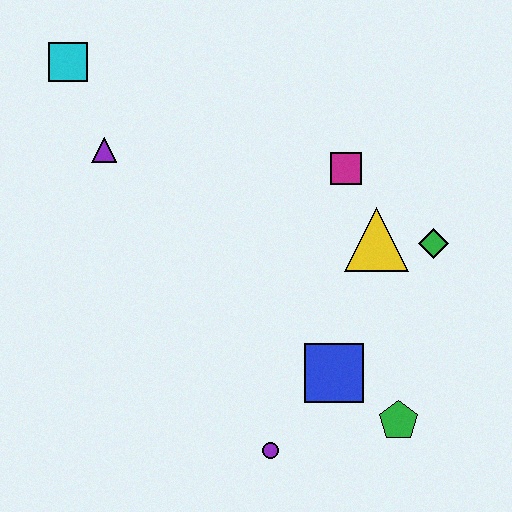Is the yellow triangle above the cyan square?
No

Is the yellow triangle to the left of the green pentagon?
Yes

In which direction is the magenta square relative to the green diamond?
The magenta square is to the left of the green diamond.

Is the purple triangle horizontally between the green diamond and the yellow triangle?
No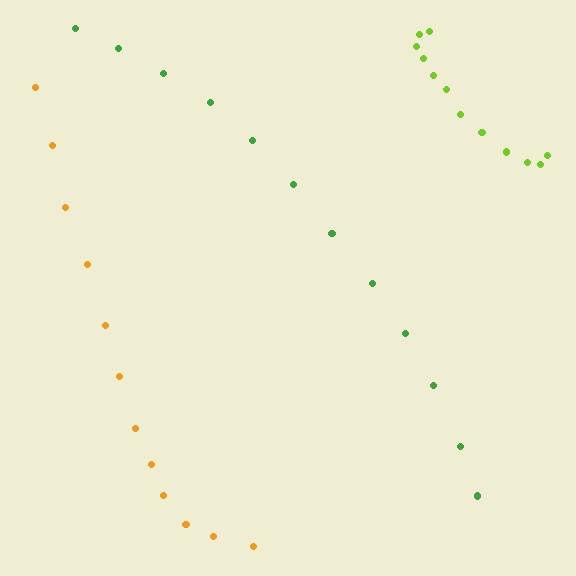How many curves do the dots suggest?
There are 3 distinct paths.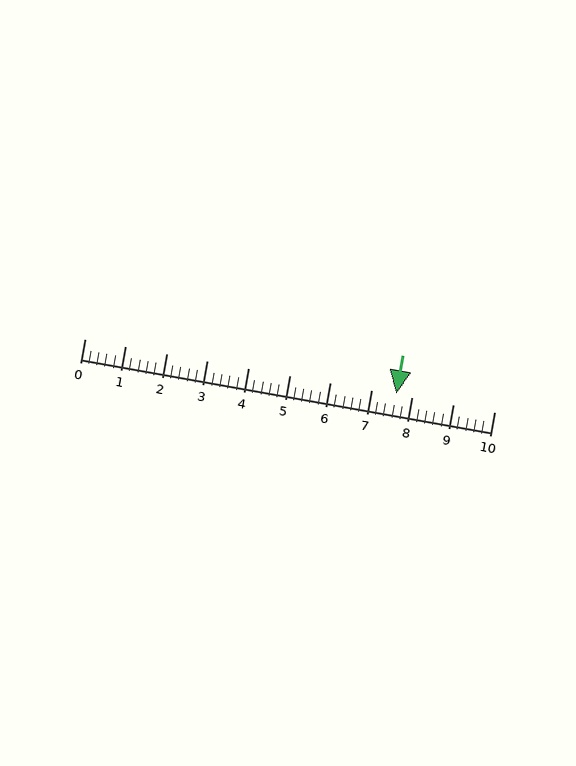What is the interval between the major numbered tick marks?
The major tick marks are spaced 1 units apart.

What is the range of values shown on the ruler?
The ruler shows values from 0 to 10.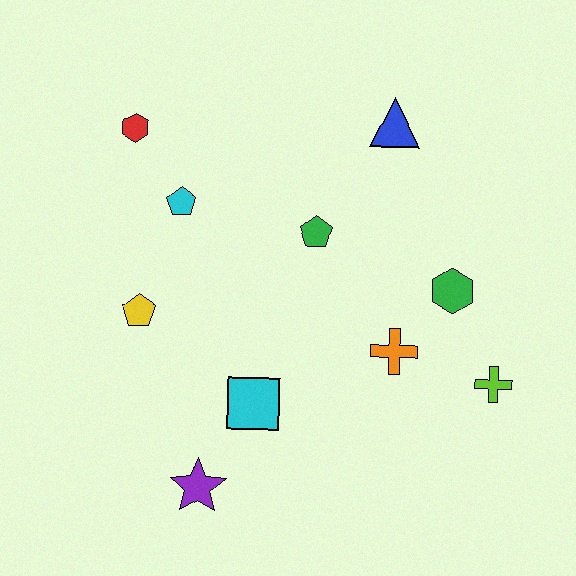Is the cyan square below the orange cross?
Yes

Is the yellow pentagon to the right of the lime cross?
No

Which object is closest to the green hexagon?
The orange cross is closest to the green hexagon.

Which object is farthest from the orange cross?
The red hexagon is farthest from the orange cross.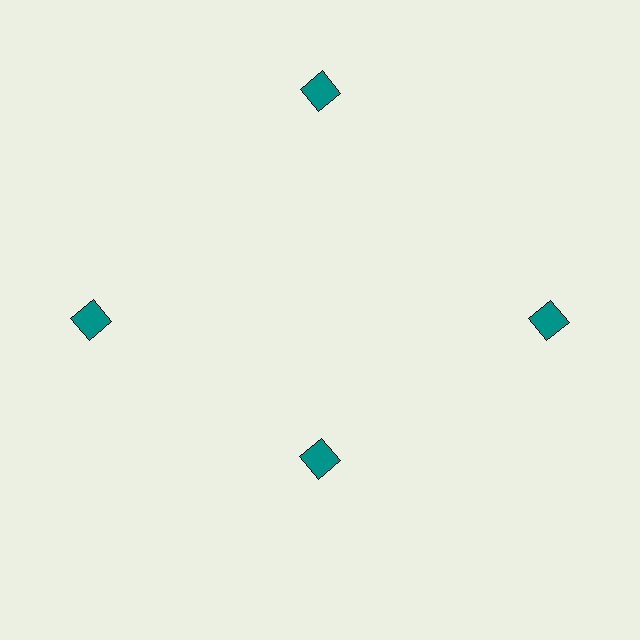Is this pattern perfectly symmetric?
No. The 4 teal diamonds are arranged in a ring, but one element near the 6 o'clock position is pulled inward toward the center, breaking the 4-fold rotational symmetry.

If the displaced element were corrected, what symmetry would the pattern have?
It would have 4-fold rotational symmetry — the pattern would map onto itself every 90 degrees.